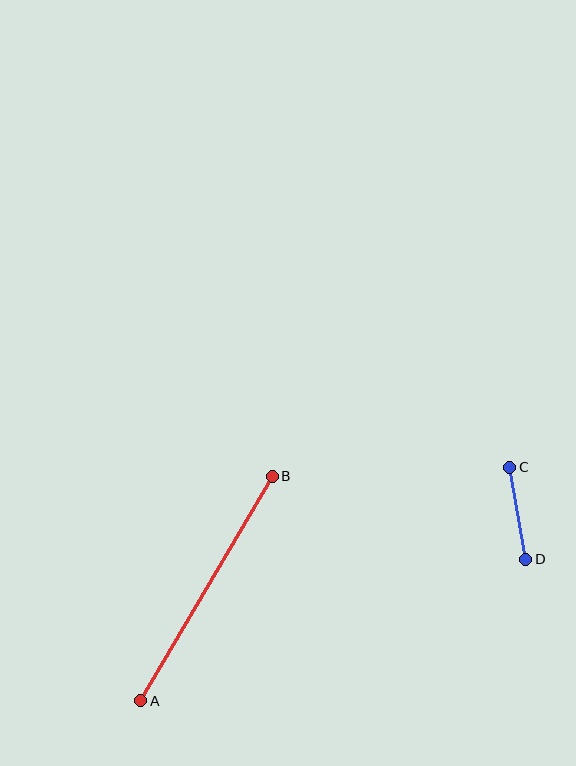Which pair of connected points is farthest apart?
Points A and B are farthest apart.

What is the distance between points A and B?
The distance is approximately 260 pixels.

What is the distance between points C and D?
The distance is approximately 93 pixels.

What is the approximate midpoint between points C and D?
The midpoint is at approximately (518, 513) pixels.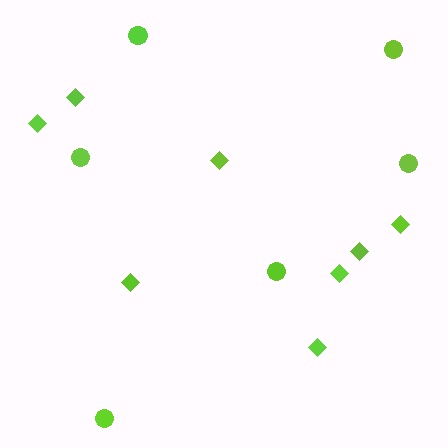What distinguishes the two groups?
There are 2 groups: one group of diamonds (8) and one group of circles (6).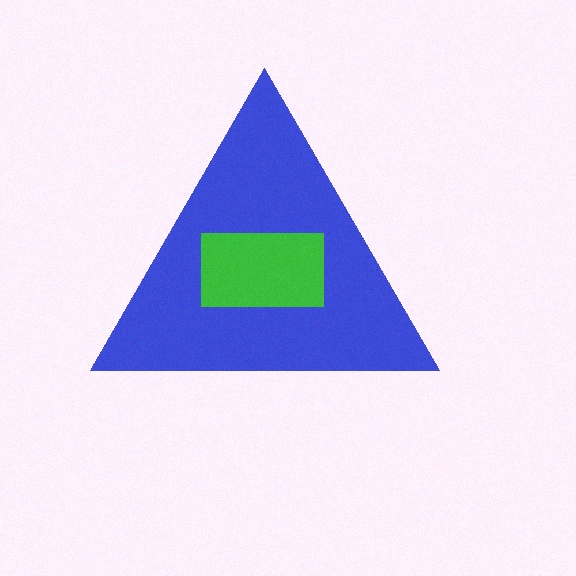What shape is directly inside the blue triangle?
The green rectangle.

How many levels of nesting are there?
2.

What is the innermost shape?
The green rectangle.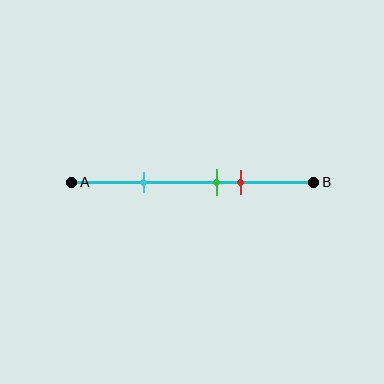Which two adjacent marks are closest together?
The green and red marks are the closest adjacent pair.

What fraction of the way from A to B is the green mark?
The green mark is approximately 60% (0.6) of the way from A to B.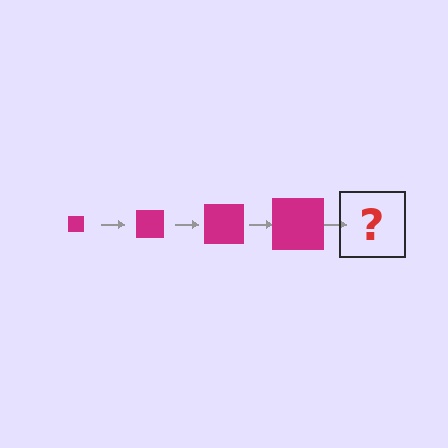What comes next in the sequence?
The next element should be a magenta square, larger than the previous one.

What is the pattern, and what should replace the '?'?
The pattern is that the square gets progressively larger each step. The '?' should be a magenta square, larger than the previous one.